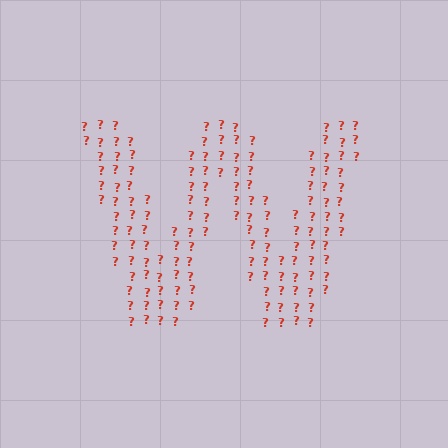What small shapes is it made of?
It is made of small question marks.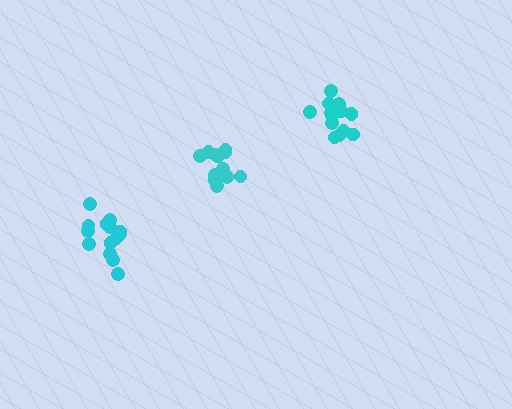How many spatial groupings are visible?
There are 3 spatial groupings.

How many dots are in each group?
Group 1: 13 dots, Group 2: 13 dots, Group 3: 14 dots (40 total).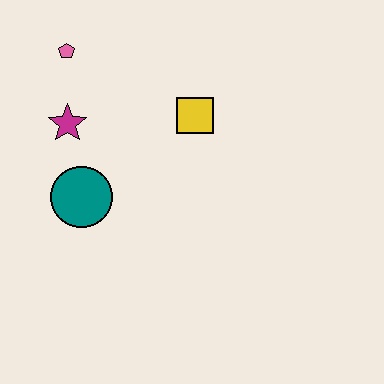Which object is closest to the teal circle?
The magenta star is closest to the teal circle.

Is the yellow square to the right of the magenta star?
Yes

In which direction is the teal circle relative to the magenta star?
The teal circle is below the magenta star.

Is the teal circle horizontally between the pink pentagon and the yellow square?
Yes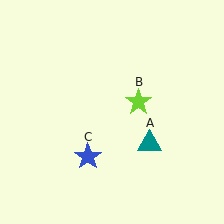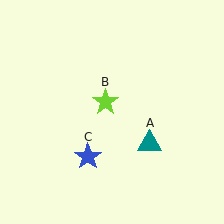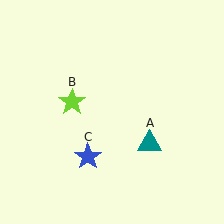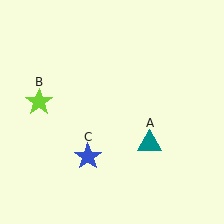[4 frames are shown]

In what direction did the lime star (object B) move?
The lime star (object B) moved left.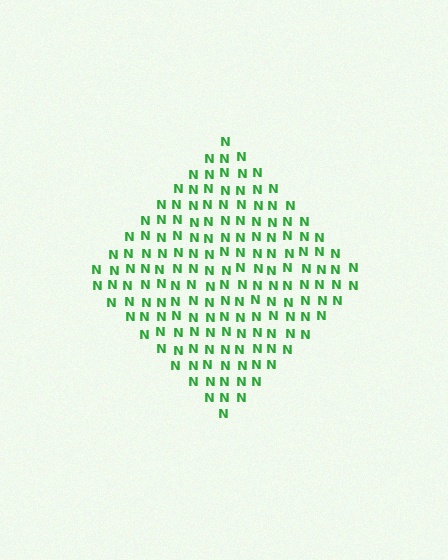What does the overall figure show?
The overall figure shows a diamond.